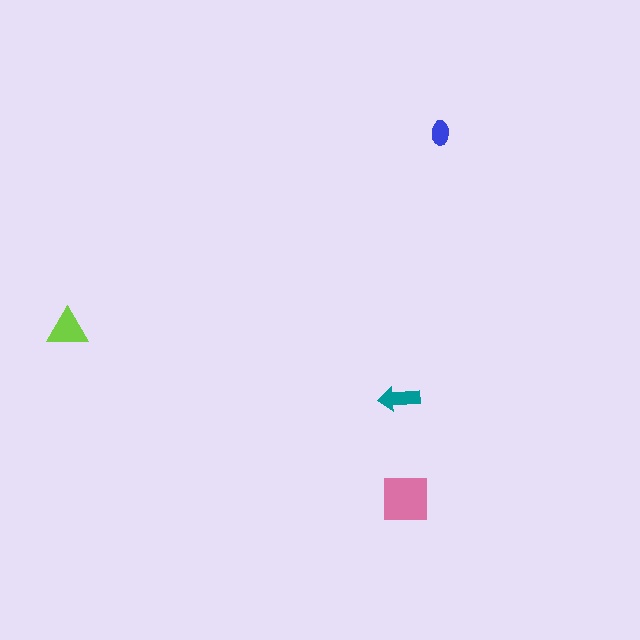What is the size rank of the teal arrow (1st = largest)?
3rd.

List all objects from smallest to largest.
The blue ellipse, the teal arrow, the lime triangle, the pink square.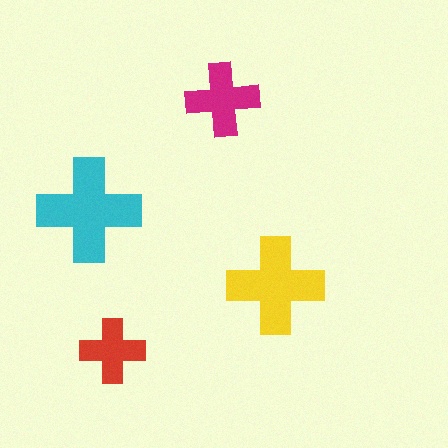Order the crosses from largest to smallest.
the cyan one, the yellow one, the magenta one, the red one.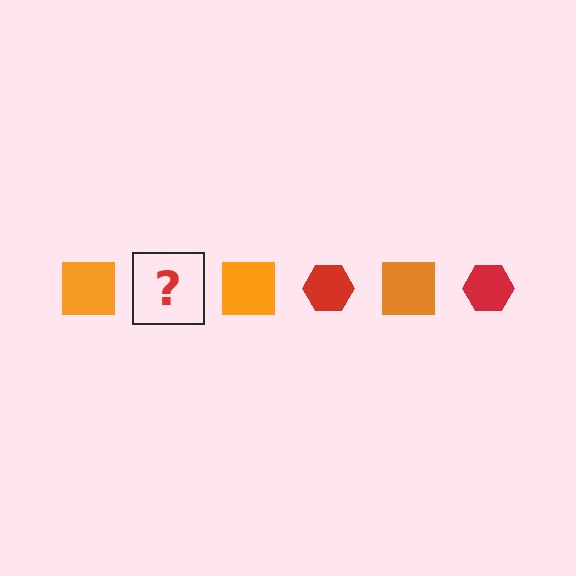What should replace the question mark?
The question mark should be replaced with a red hexagon.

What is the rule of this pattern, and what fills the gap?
The rule is that the pattern alternates between orange square and red hexagon. The gap should be filled with a red hexagon.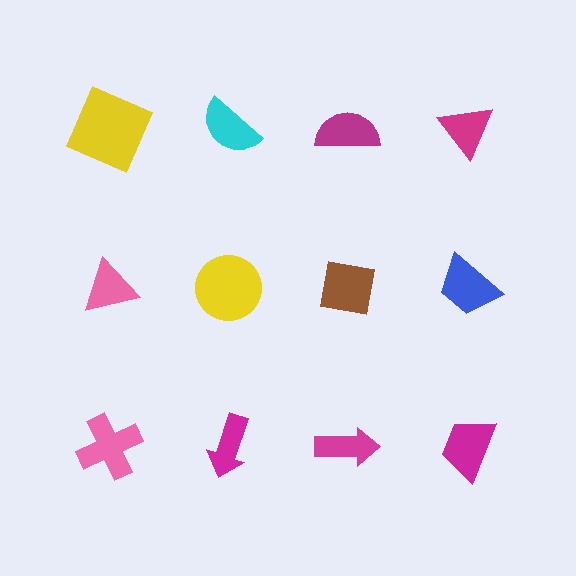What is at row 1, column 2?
A cyan semicircle.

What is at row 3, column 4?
A magenta trapezoid.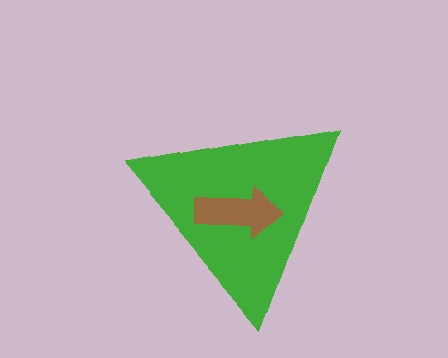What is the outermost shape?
The green triangle.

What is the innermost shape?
The brown arrow.